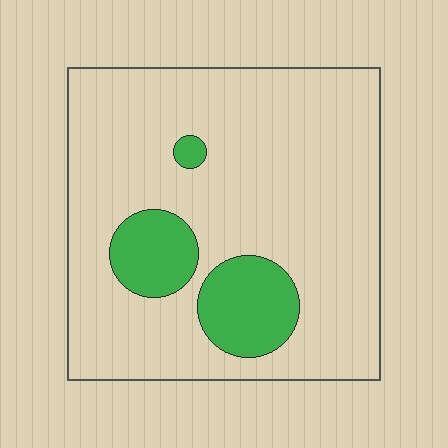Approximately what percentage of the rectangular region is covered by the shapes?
Approximately 15%.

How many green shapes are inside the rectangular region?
3.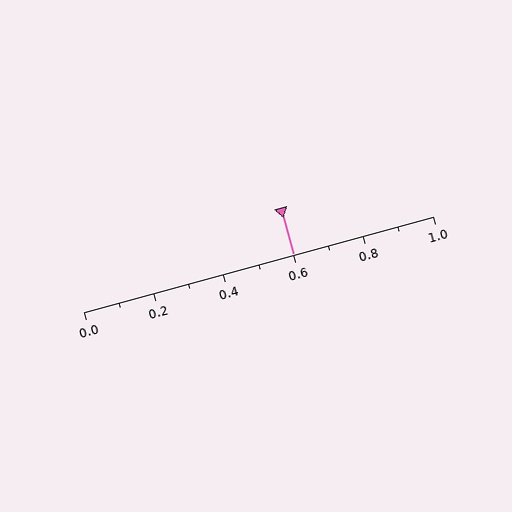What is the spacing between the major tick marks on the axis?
The major ticks are spaced 0.2 apart.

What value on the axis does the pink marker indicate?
The marker indicates approximately 0.6.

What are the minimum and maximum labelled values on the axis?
The axis runs from 0.0 to 1.0.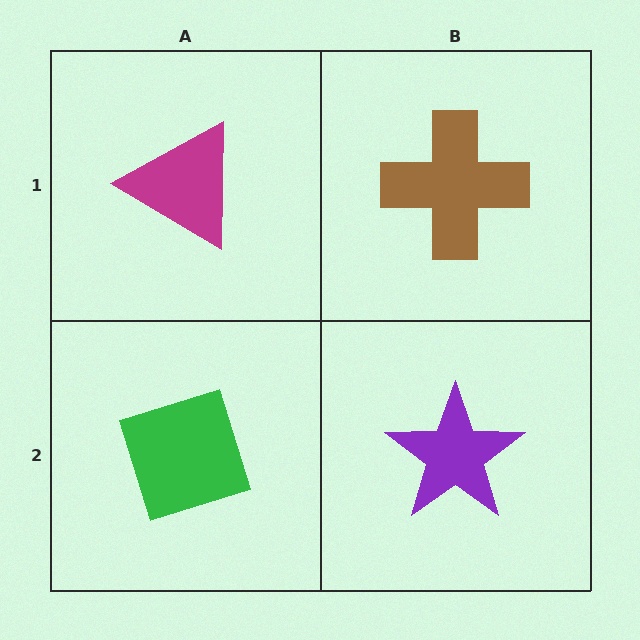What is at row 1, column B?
A brown cross.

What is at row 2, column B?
A purple star.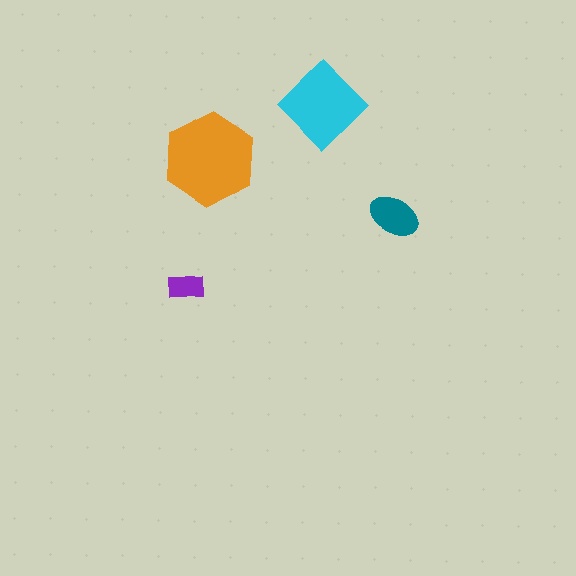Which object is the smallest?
The purple rectangle.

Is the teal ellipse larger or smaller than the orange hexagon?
Smaller.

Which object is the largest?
The orange hexagon.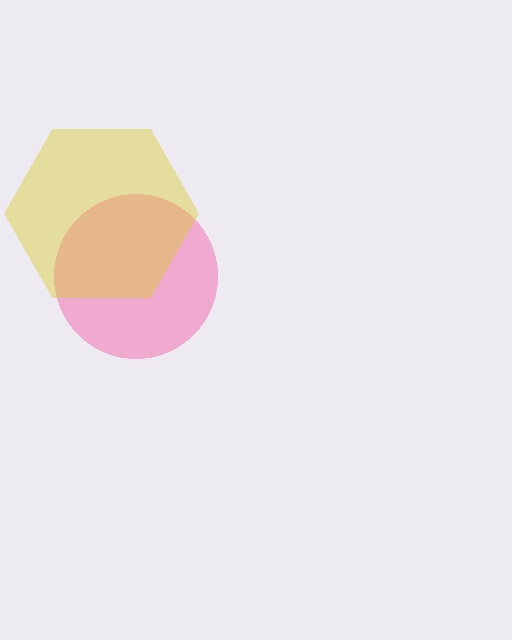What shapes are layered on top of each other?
The layered shapes are: a pink circle, a yellow hexagon.